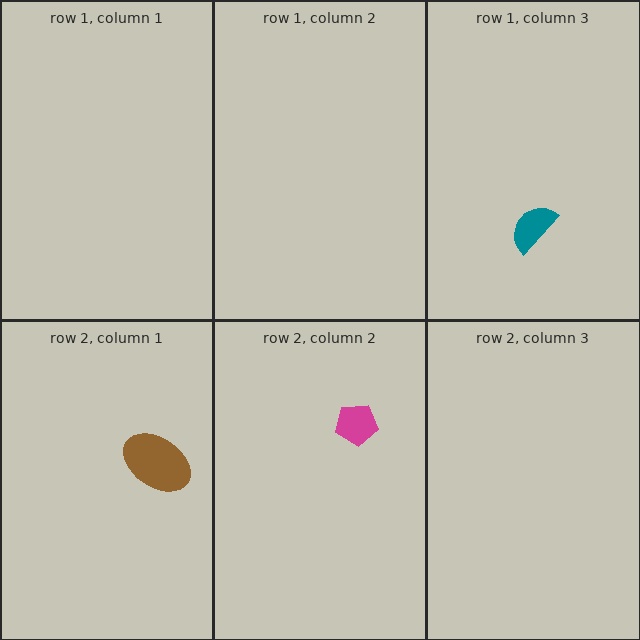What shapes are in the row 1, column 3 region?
The teal semicircle.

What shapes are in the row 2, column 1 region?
The brown ellipse.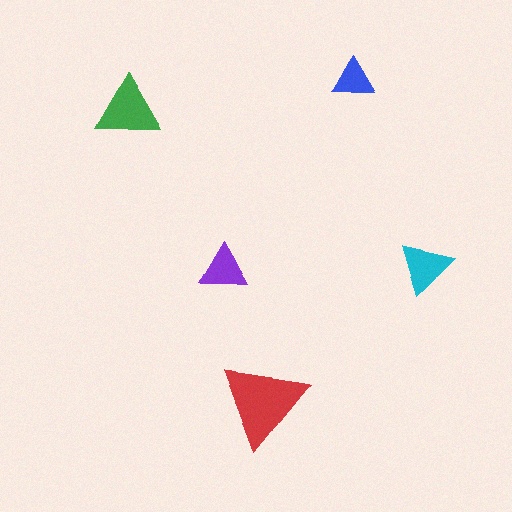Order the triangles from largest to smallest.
the red one, the green one, the cyan one, the purple one, the blue one.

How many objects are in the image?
There are 5 objects in the image.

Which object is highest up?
The blue triangle is topmost.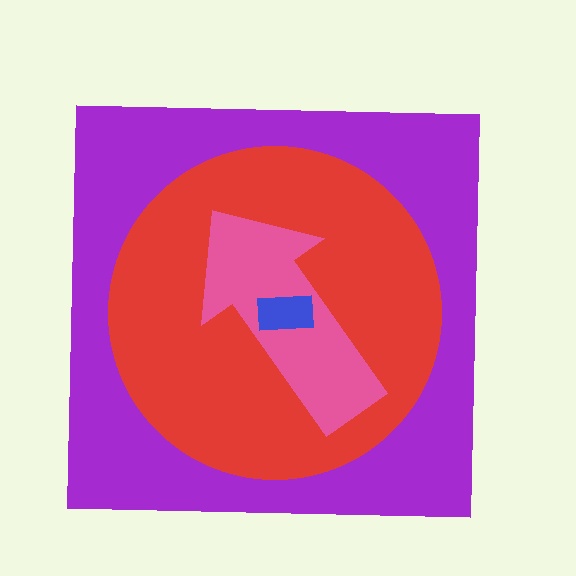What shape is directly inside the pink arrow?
The blue rectangle.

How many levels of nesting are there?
4.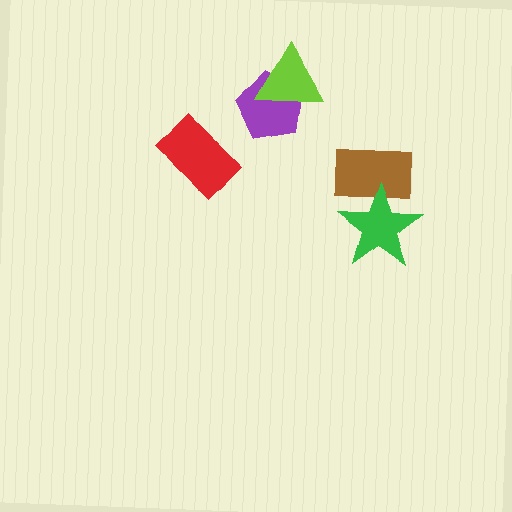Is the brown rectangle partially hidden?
Yes, it is partially covered by another shape.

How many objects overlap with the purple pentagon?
1 object overlaps with the purple pentagon.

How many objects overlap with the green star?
1 object overlaps with the green star.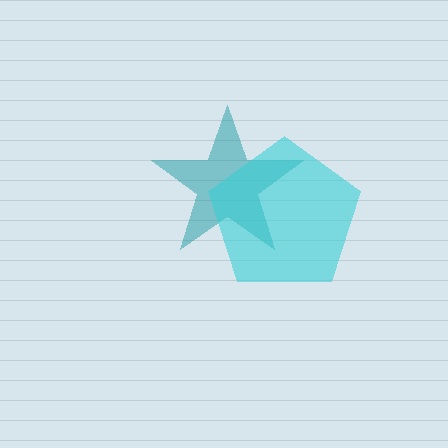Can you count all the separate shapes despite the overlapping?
Yes, there are 2 separate shapes.